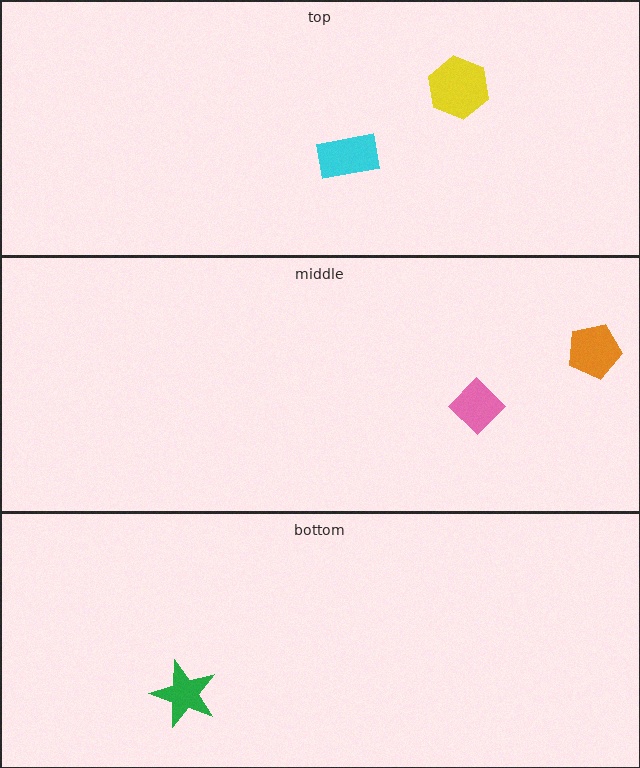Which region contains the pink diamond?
The middle region.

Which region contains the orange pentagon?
The middle region.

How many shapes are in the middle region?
2.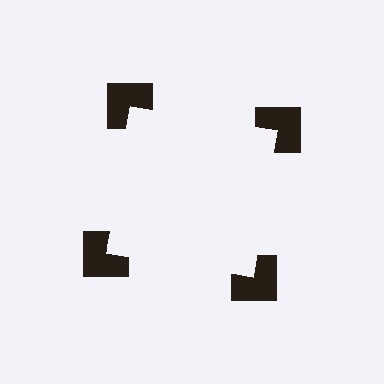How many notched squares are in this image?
There are 4 — one at each vertex of the illusory square.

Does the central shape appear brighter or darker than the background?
It typically appears slightly brighter than the background, even though no actual brightness change is drawn.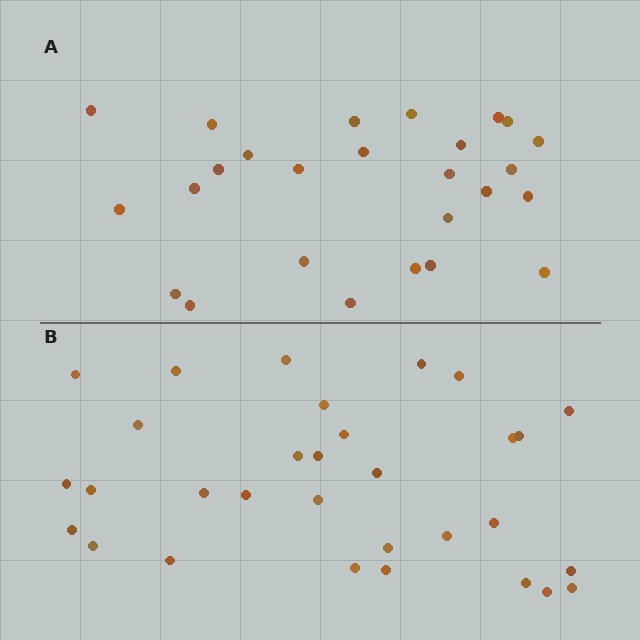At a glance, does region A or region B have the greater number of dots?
Region B (the bottom region) has more dots.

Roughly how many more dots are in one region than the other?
Region B has about 5 more dots than region A.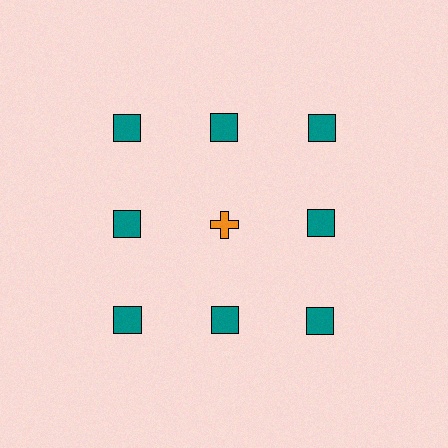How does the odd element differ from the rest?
It differs in both color (orange instead of teal) and shape (cross instead of square).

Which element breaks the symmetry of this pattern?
The orange cross in the second row, second from left column breaks the symmetry. All other shapes are teal squares.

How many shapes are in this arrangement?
There are 9 shapes arranged in a grid pattern.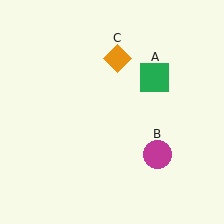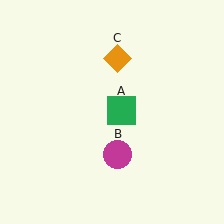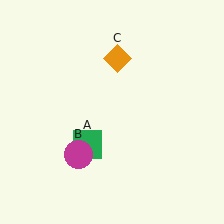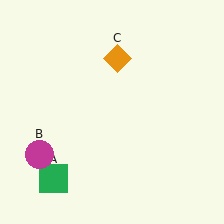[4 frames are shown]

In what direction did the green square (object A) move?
The green square (object A) moved down and to the left.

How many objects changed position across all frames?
2 objects changed position: green square (object A), magenta circle (object B).